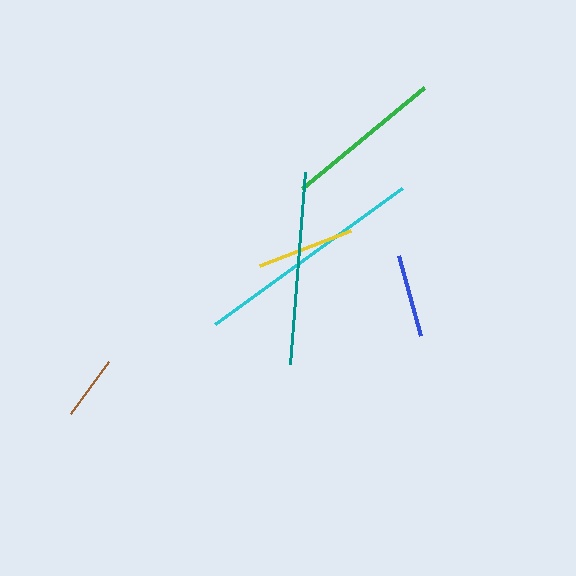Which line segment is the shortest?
The brown line is the shortest at approximately 64 pixels.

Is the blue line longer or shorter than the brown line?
The blue line is longer than the brown line.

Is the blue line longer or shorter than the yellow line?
The yellow line is longer than the blue line.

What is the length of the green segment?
The green segment is approximately 158 pixels long.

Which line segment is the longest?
The cyan line is the longest at approximately 231 pixels.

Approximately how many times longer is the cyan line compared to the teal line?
The cyan line is approximately 1.2 times the length of the teal line.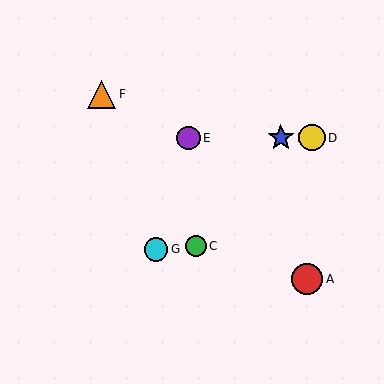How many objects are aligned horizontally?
3 objects (B, D, E) are aligned horizontally.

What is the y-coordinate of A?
Object A is at y≈279.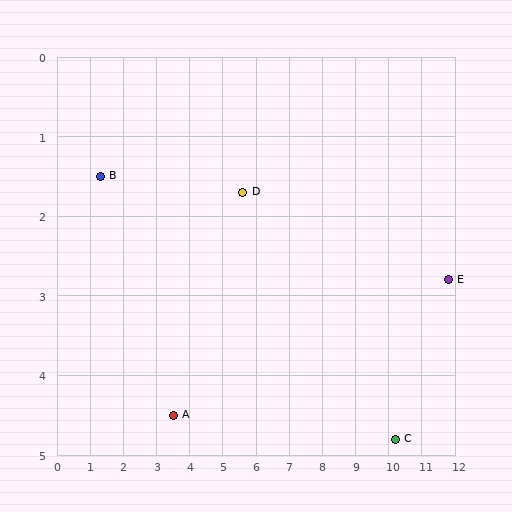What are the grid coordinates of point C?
Point C is at approximately (10.2, 4.8).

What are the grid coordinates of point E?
Point E is at approximately (11.8, 2.8).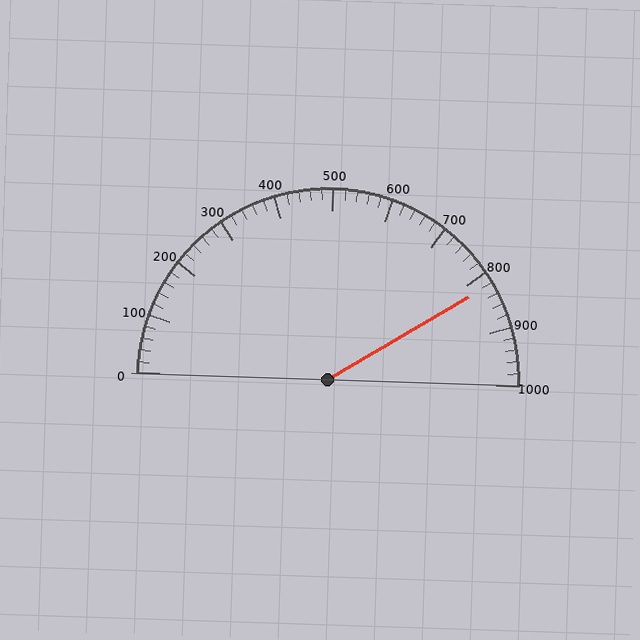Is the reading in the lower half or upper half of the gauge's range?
The reading is in the upper half of the range (0 to 1000).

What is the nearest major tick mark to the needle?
The nearest major tick mark is 800.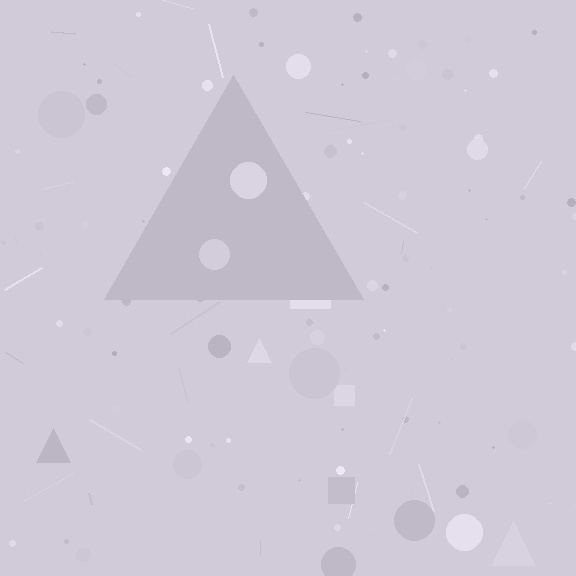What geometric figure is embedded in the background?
A triangle is embedded in the background.